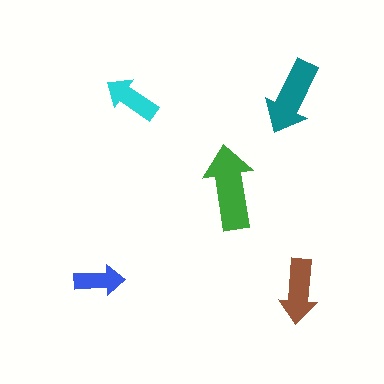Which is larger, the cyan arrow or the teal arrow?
The teal one.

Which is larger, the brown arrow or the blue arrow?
The brown one.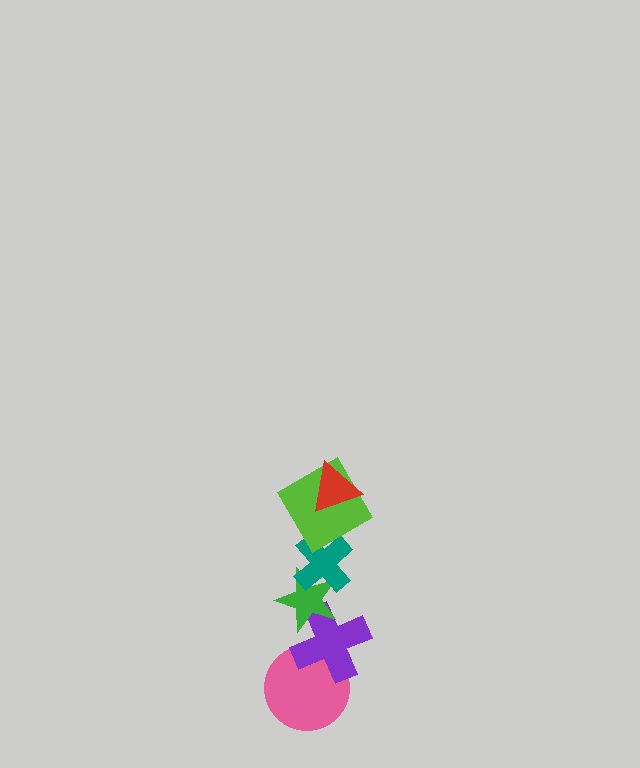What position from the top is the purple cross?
The purple cross is 5th from the top.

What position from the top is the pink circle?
The pink circle is 6th from the top.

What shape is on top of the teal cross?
The lime diamond is on top of the teal cross.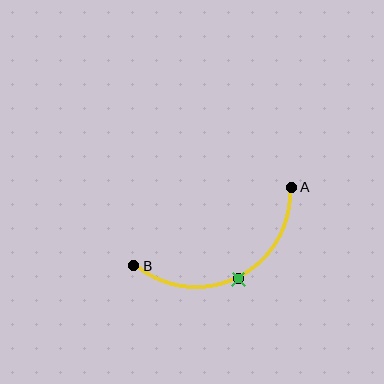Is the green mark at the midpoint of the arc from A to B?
Yes. The green mark lies on the arc at equal arc-length from both A and B — it is the arc midpoint.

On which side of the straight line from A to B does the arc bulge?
The arc bulges below the straight line connecting A and B.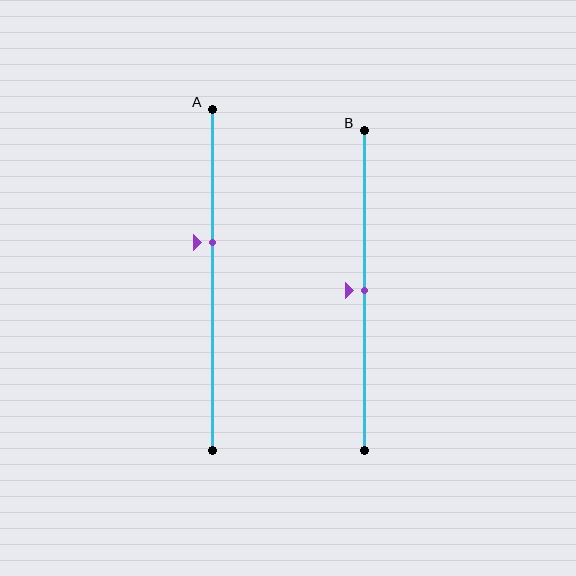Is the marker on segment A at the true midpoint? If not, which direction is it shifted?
No, the marker on segment A is shifted upward by about 11% of the segment length.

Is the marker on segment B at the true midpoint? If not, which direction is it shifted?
Yes, the marker on segment B is at the true midpoint.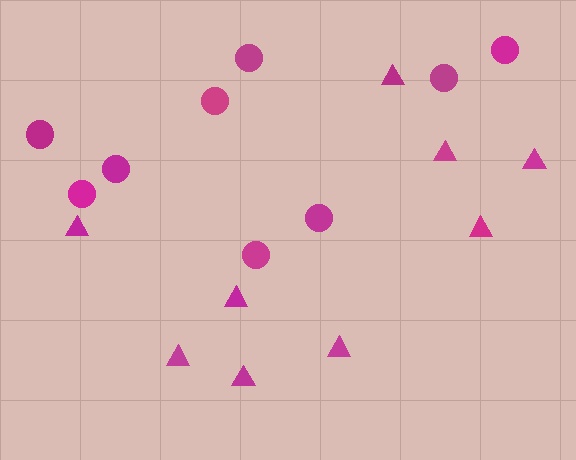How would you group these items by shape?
There are 2 groups: one group of circles (9) and one group of triangles (9).